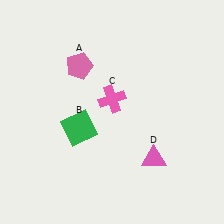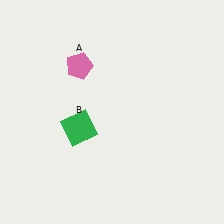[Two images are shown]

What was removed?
The pink cross (C), the pink triangle (D) were removed in Image 2.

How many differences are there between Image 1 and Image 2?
There are 2 differences between the two images.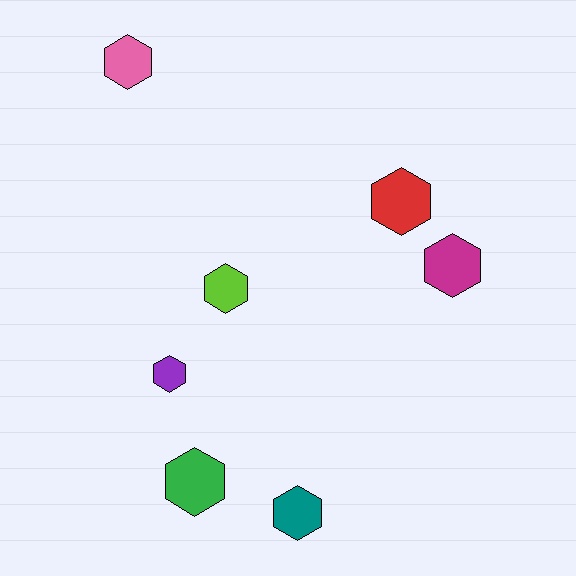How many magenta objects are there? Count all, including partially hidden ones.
There is 1 magenta object.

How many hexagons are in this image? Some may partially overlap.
There are 7 hexagons.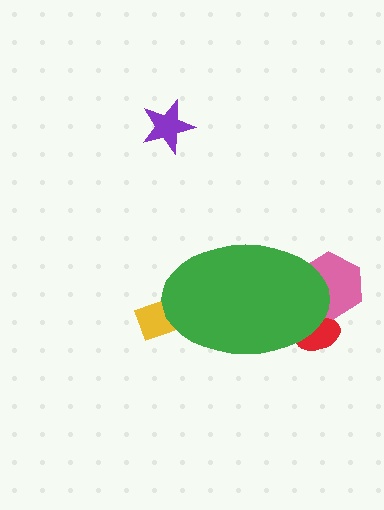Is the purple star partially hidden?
No, the purple star is fully visible.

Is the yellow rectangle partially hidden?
Yes, the yellow rectangle is partially hidden behind the green ellipse.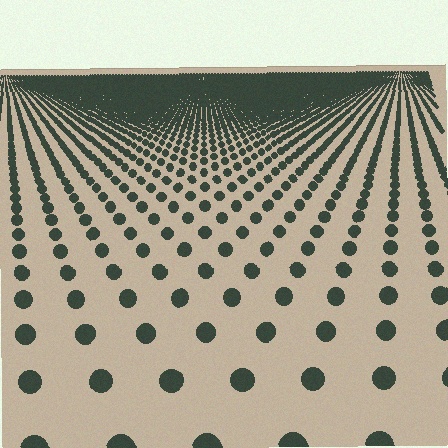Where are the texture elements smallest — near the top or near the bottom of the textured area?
Near the top.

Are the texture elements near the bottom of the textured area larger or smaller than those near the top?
Larger. Near the bottom, elements are closer to the viewer and appear at a bigger on-screen size.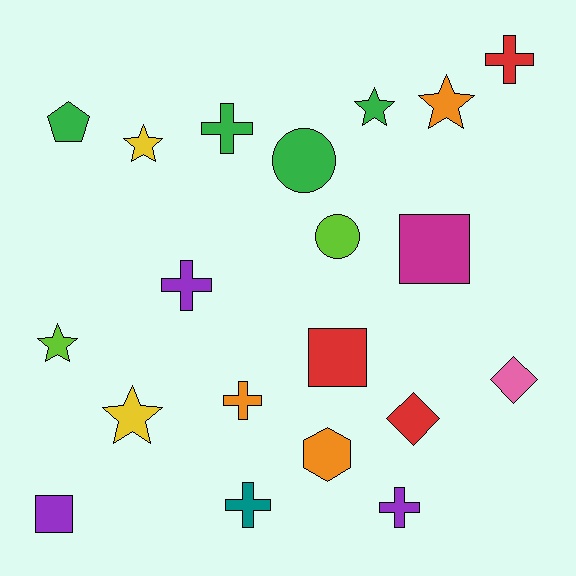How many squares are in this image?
There are 3 squares.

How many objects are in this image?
There are 20 objects.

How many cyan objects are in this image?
There are no cyan objects.